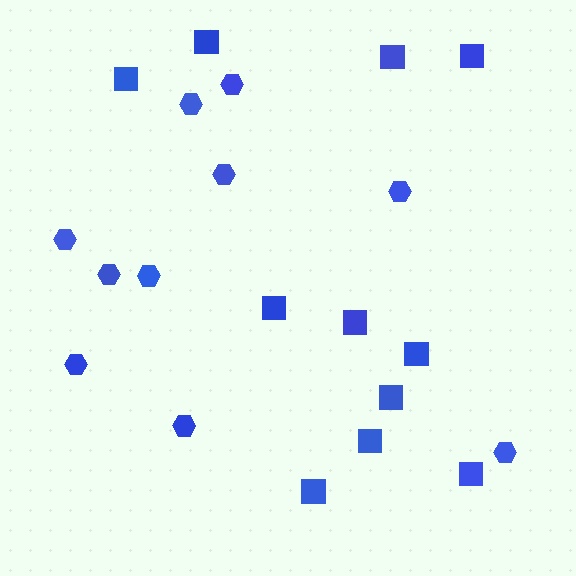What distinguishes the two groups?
There are 2 groups: one group of hexagons (10) and one group of squares (11).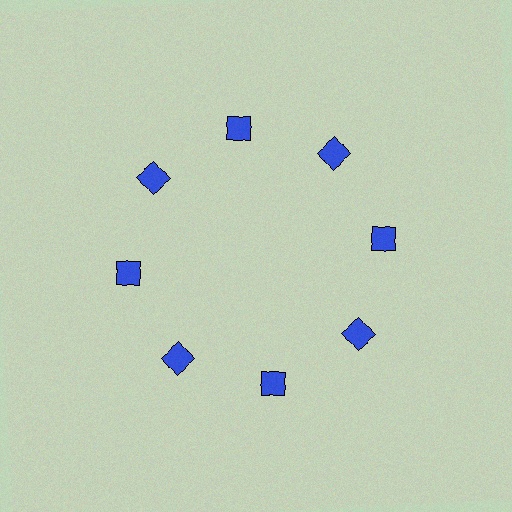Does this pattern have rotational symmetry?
Yes, this pattern has 8-fold rotational symmetry. It looks the same after rotating 45 degrees around the center.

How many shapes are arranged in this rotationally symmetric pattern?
There are 8 shapes, arranged in 8 groups of 1.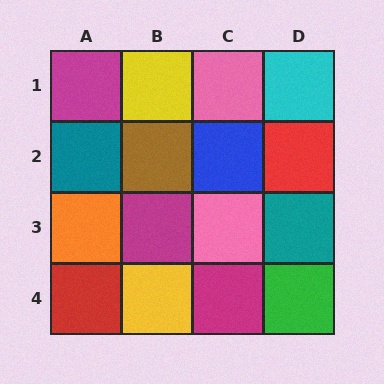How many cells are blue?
1 cell is blue.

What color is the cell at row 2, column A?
Teal.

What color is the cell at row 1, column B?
Yellow.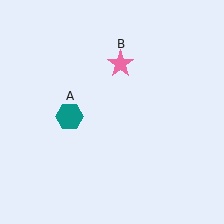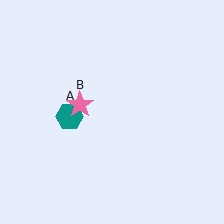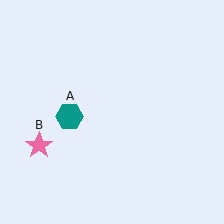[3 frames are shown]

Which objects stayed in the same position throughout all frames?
Teal hexagon (object A) remained stationary.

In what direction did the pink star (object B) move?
The pink star (object B) moved down and to the left.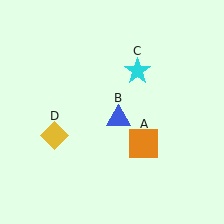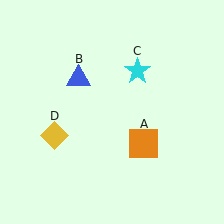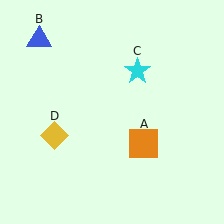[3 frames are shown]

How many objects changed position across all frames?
1 object changed position: blue triangle (object B).